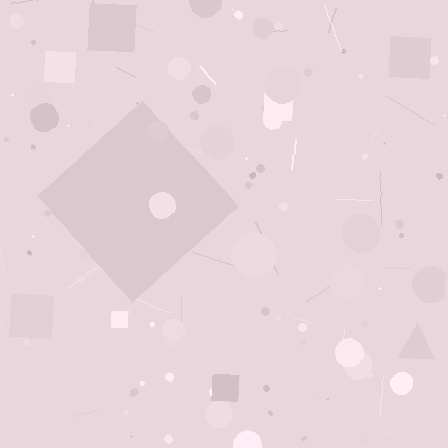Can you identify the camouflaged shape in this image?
The camouflaged shape is a diamond.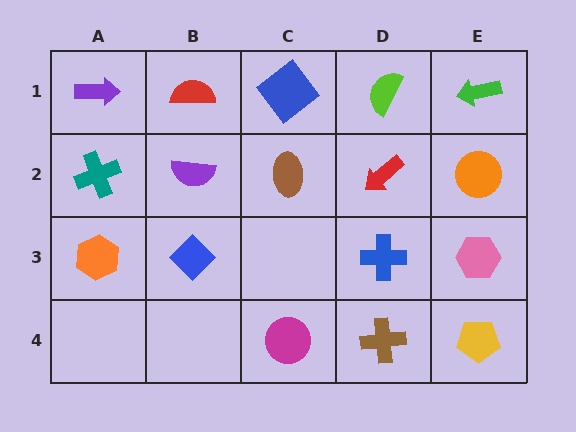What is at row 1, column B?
A red semicircle.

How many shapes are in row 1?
5 shapes.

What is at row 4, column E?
A yellow pentagon.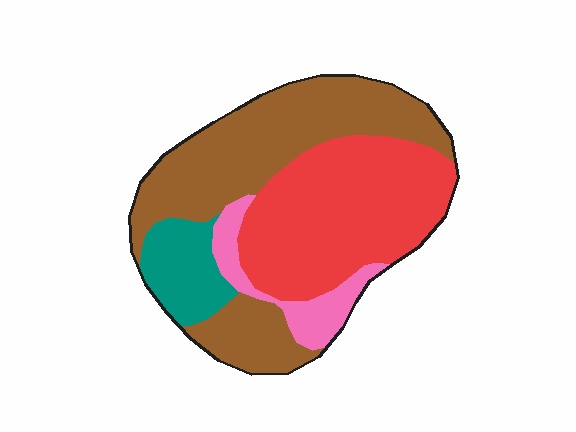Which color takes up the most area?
Brown, at roughly 40%.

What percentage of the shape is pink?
Pink covers about 10% of the shape.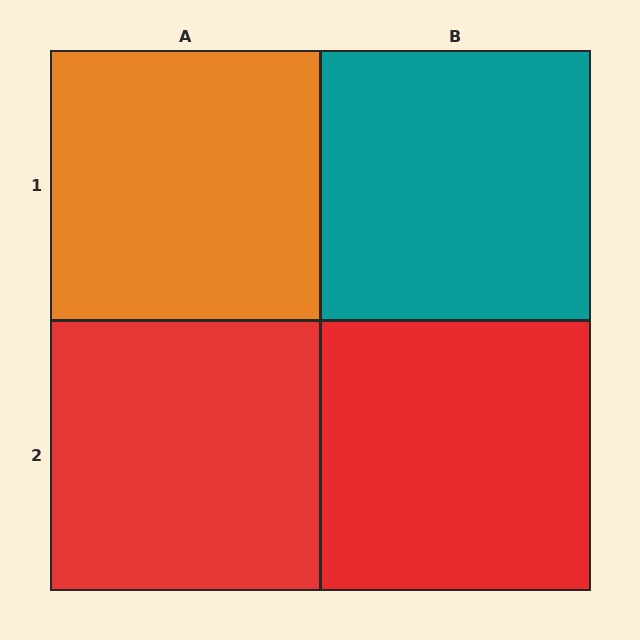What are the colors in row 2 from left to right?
Red, red.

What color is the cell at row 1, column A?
Orange.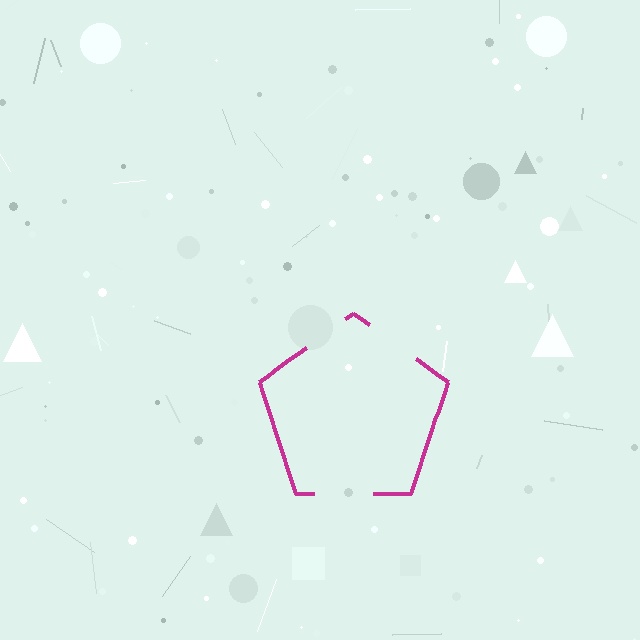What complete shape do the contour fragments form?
The contour fragments form a pentagon.